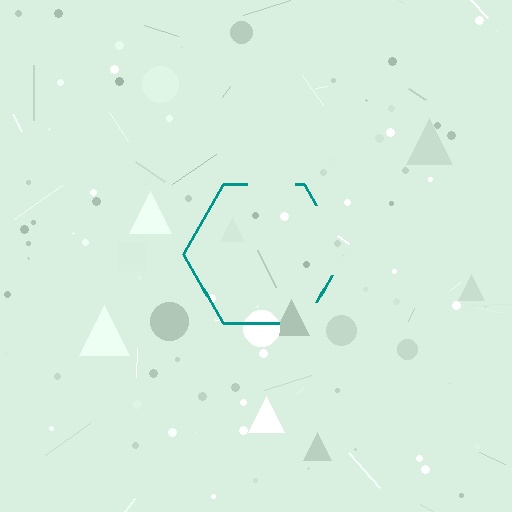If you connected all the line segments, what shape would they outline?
They would outline a hexagon.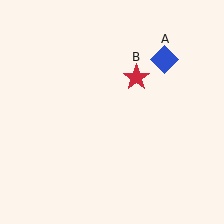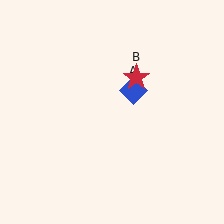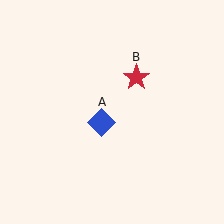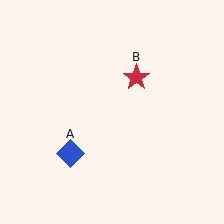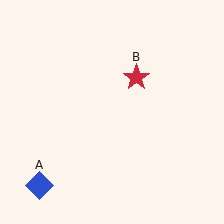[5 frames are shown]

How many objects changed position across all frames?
1 object changed position: blue diamond (object A).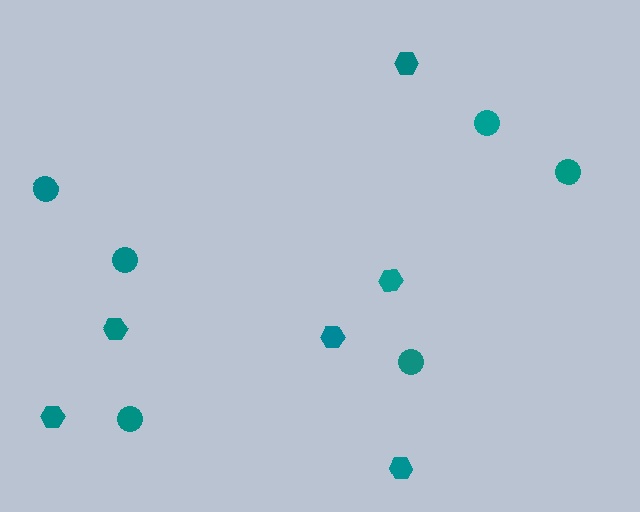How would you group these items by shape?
There are 2 groups: one group of circles (6) and one group of hexagons (6).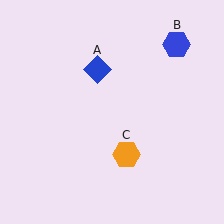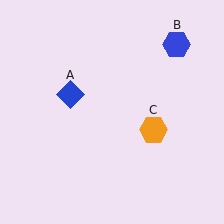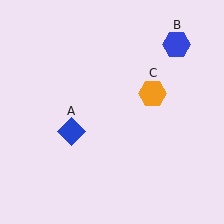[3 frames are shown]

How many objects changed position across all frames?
2 objects changed position: blue diamond (object A), orange hexagon (object C).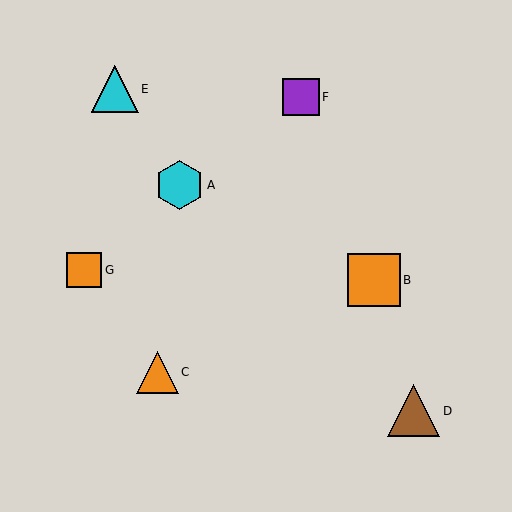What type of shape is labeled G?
Shape G is an orange square.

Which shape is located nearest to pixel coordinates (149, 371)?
The orange triangle (labeled C) at (157, 372) is nearest to that location.